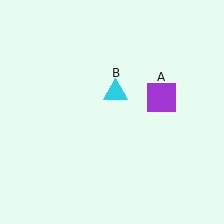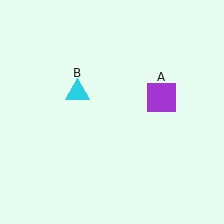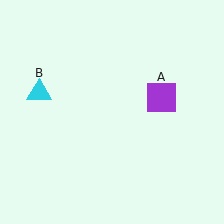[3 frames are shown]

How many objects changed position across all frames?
1 object changed position: cyan triangle (object B).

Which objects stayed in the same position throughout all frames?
Purple square (object A) remained stationary.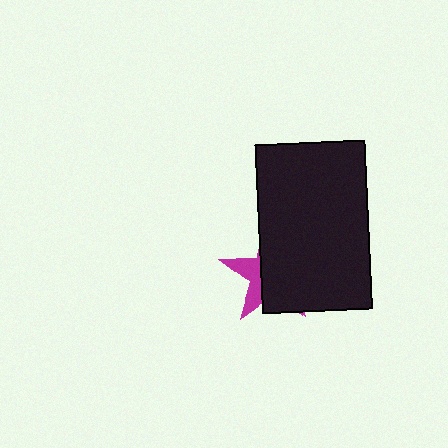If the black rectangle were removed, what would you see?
You would see the complete magenta star.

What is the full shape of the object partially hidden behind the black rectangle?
The partially hidden object is a magenta star.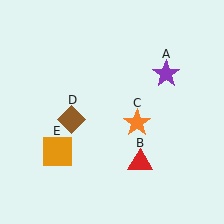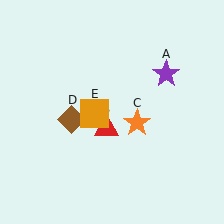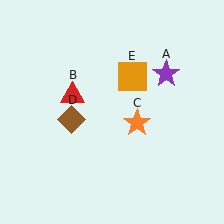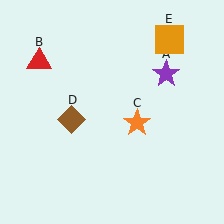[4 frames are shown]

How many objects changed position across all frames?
2 objects changed position: red triangle (object B), orange square (object E).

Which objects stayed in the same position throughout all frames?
Purple star (object A) and orange star (object C) and brown diamond (object D) remained stationary.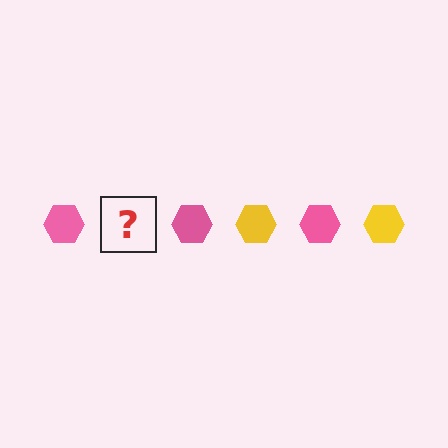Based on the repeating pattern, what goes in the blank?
The blank should be a yellow hexagon.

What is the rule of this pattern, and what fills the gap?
The rule is that the pattern cycles through pink, yellow hexagons. The gap should be filled with a yellow hexagon.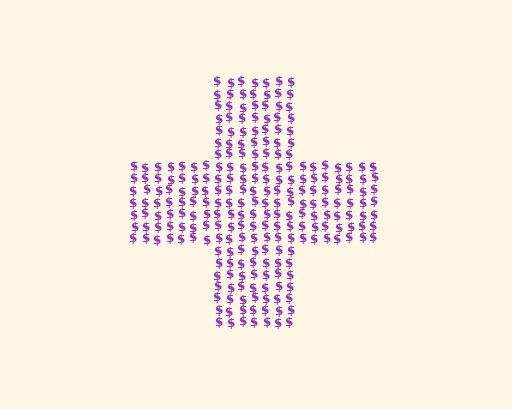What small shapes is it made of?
It is made of small dollar signs.